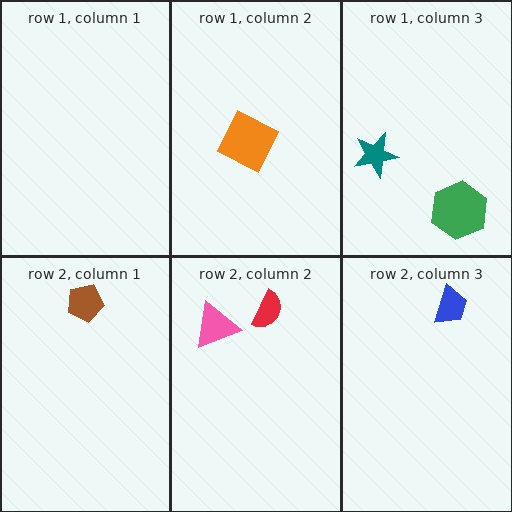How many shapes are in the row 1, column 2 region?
1.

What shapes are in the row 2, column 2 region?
The red semicircle, the pink triangle.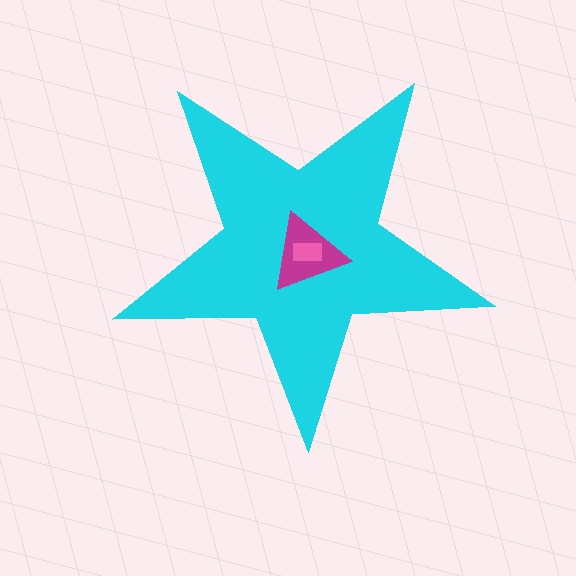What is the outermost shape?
The cyan star.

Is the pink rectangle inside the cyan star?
Yes.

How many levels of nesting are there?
3.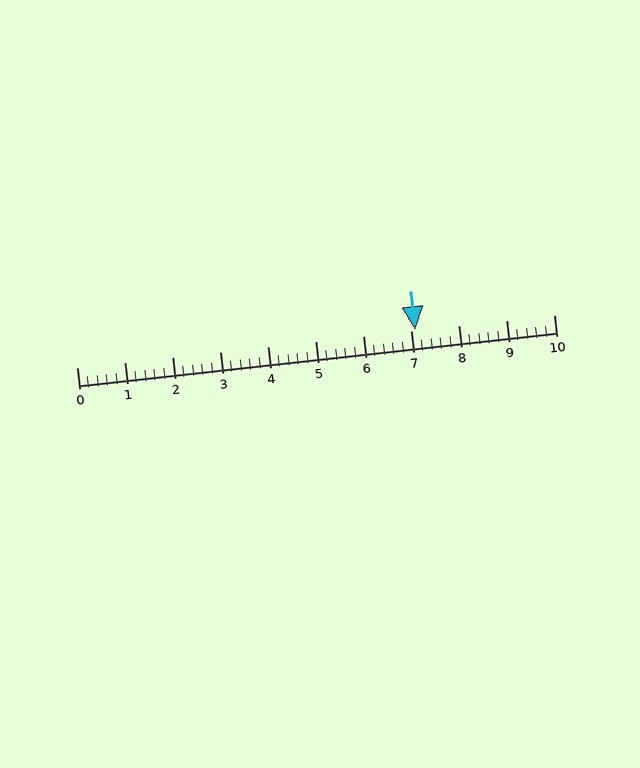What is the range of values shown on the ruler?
The ruler shows values from 0 to 10.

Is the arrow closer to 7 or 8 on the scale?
The arrow is closer to 7.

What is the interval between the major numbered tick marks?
The major tick marks are spaced 1 units apart.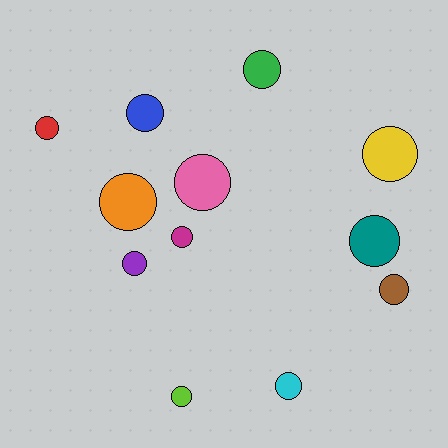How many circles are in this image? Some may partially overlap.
There are 12 circles.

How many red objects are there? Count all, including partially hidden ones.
There is 1 red object.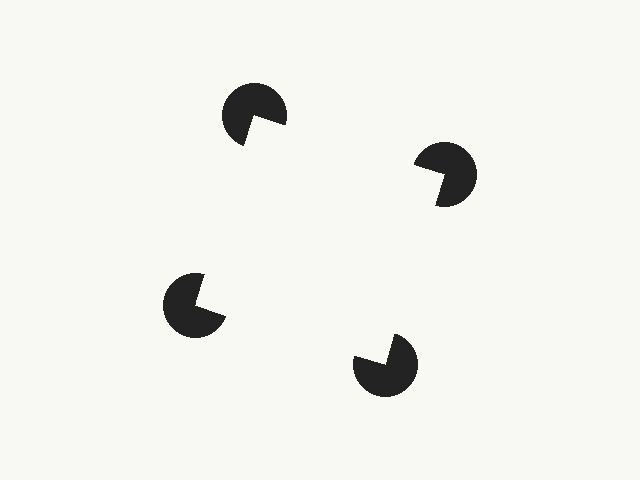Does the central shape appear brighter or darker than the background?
It typically appears slightly brighter than the background, even though no actual brightness change is drawn.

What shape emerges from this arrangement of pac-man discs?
An illusory square — its edges are inferred from the aligned wedge cuts in the pac-man discs, not physically drawn.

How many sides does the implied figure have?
4 sides.